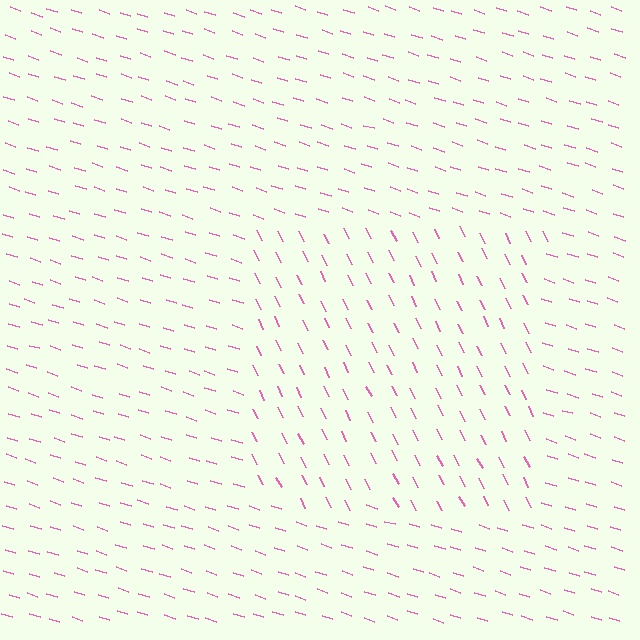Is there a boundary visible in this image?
Yes, there is a texture boundary formed by a change in line orientation.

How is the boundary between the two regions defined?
The boundary is defined purely by a change in line orientation (approximately 45 degrees difference). All lines are the same color and thickness.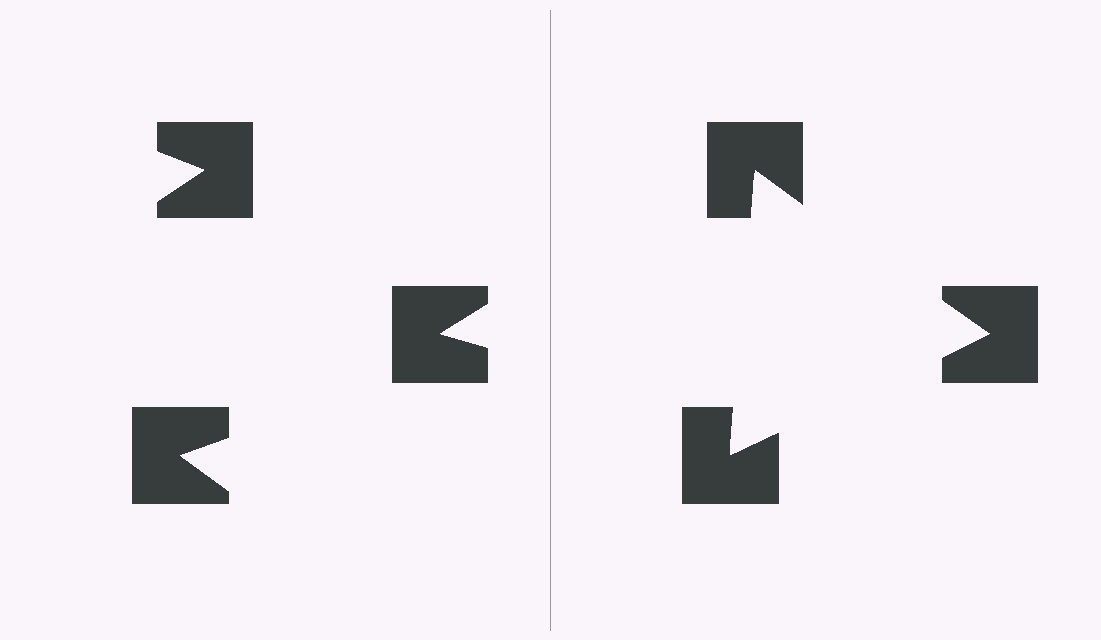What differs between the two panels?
The notched squares are positioned identically on both sides; only the wedge orientations differ. On the right they align to a triangle; on the left they are misaligned.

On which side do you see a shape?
An illusory triangle appears on the right side. On the left side the wedge cuts are rotated, so no coherent shape forms.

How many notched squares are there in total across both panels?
6 — 3 on each side.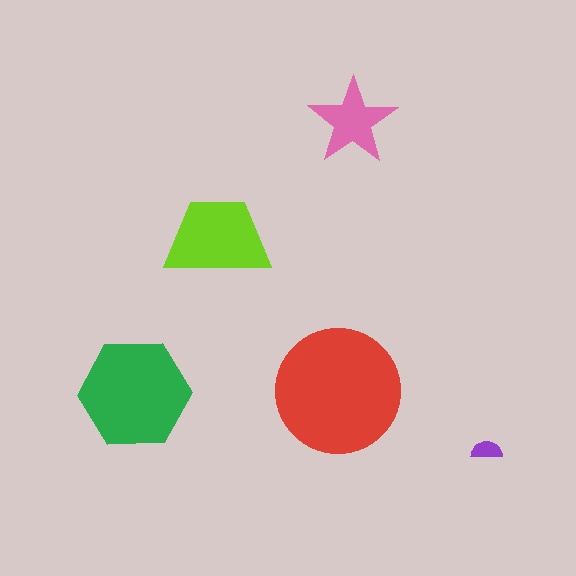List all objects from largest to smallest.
The red circle, the green hexagon, the lime trapezoid, the pink star, the purple semicircle.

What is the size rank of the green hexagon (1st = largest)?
2nd.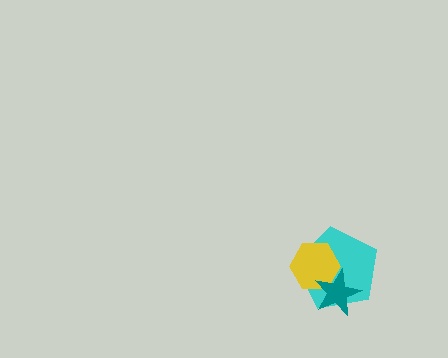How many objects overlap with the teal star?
2 objects overlap with the teal star.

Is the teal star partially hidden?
No, no other shape covers it.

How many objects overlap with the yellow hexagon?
2 objects overlap with the yellow hexagon.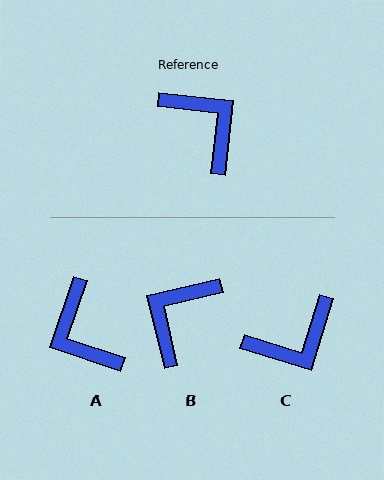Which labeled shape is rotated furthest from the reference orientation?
A, about 168 degrees away.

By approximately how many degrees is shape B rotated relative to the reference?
Approximately 110 degrees counter-clockwise.